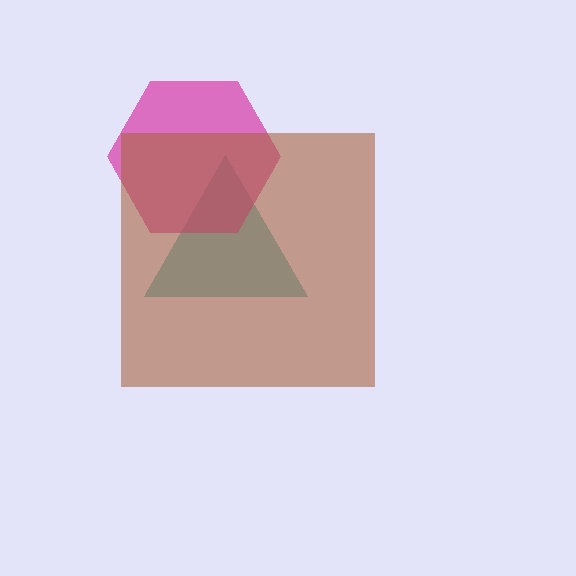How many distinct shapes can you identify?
There are 3 distinct shapes: a teal triangle, a magenta hexagon, a brown square.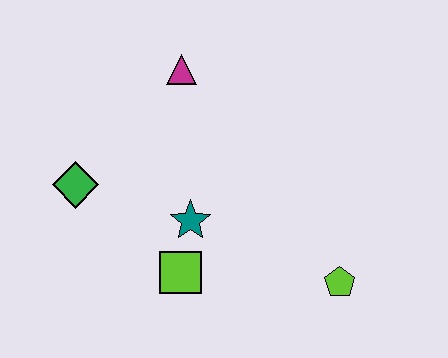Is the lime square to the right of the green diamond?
Yes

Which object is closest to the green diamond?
The teal star is closest to the green diamond.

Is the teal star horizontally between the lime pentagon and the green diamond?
Yes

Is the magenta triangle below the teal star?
No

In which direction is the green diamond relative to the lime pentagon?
The green diamond is to the left of the lime pentagon.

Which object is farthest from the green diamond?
The lime pentagon is farthest from the green diamond.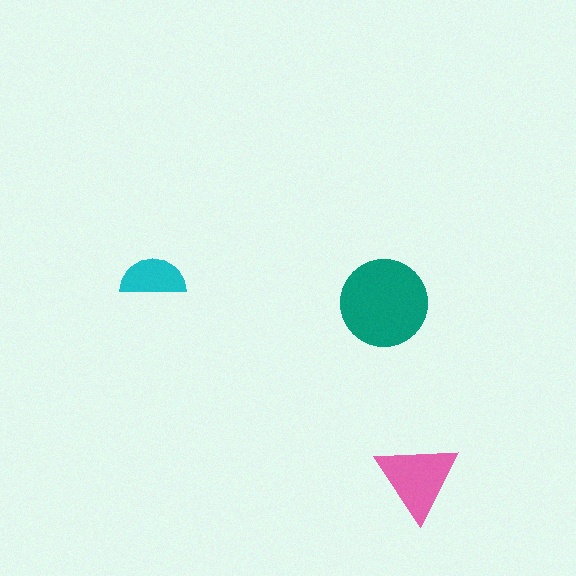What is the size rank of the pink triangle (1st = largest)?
2nd.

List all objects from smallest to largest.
The cyan semicircle, the pink triangle, the teal circle.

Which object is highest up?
The cyan semicircle is topmost.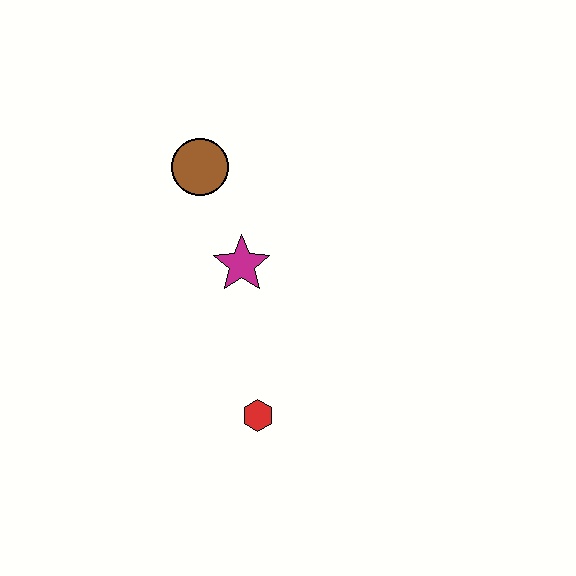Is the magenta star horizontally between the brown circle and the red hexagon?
Yes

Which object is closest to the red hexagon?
The magenta star is closest to the red hexagon.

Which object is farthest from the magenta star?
The red hexagon is farthest from the magenta star.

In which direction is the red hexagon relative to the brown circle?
The red hexagon is below the brown circle.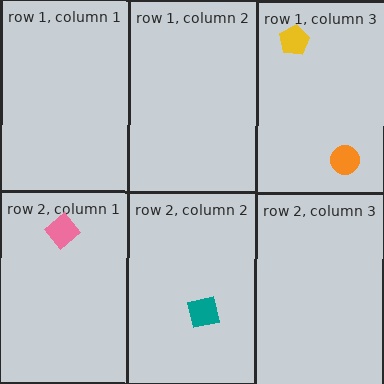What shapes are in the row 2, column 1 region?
The pink diamond.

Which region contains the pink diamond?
The row 2, column 1 region.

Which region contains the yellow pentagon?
The row 1, column 3 region.